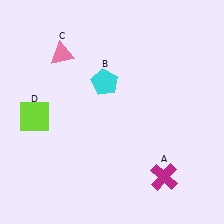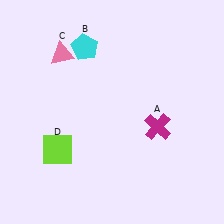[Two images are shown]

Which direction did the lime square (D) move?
The lime square (D) moved down.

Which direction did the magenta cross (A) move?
The magenta cross (A) moved up.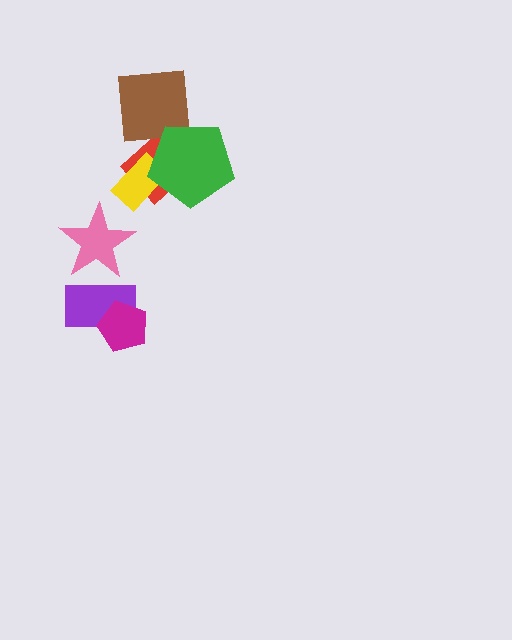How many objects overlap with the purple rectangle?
2 objects overlap with the purple rectangle.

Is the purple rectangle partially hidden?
Yes, it is partially covered by another shape.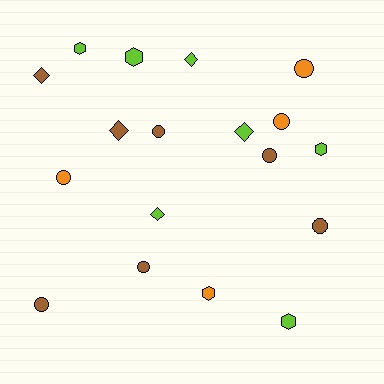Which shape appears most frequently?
Circle, with 8 objects.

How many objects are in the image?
There are 18 objects.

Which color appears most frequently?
Brown, with 7 objects.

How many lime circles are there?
There are no lime circles.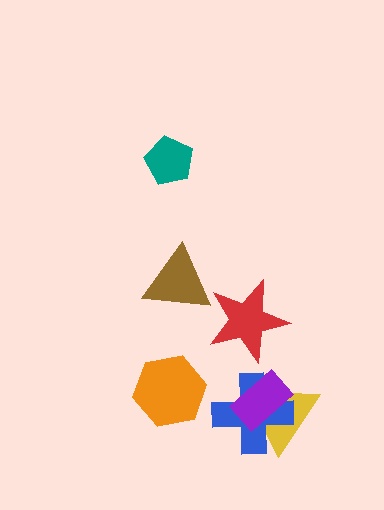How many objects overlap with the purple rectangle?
2 objects overlap with the purple rectangle.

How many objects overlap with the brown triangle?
0 objects overlap with the brown triangle.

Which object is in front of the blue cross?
The purple rectangle is in front of the blue cross.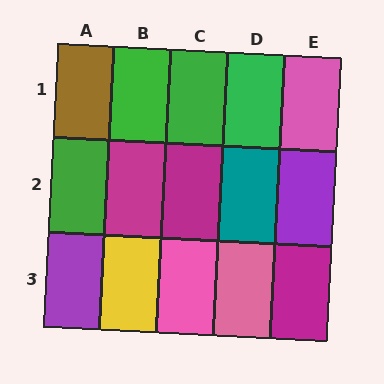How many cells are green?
4 cells are green.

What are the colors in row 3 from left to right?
Purple, yellow, pink, pink, magenta.